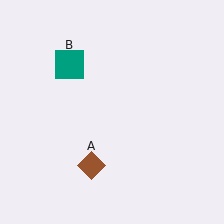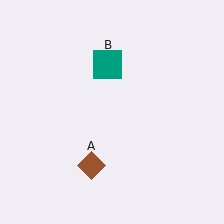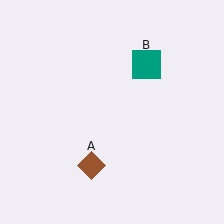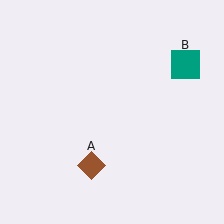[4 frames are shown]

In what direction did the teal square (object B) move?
The teal square (object B) moved right.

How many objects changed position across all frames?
1 object changed position: teal square (object B).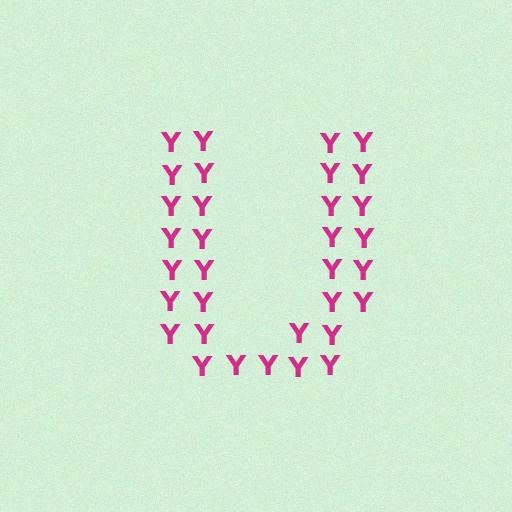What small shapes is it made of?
It is made of small letter Y's.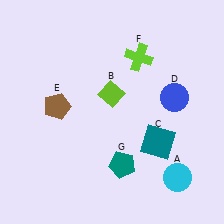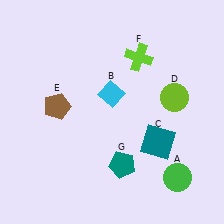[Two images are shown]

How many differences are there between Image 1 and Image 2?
There are 3 differences between the two images.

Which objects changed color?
A changed from cyan to green. B changed from lime to cyan. D changed from blue to lime.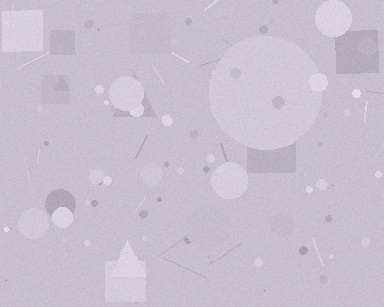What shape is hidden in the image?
A circle is hidden in the image.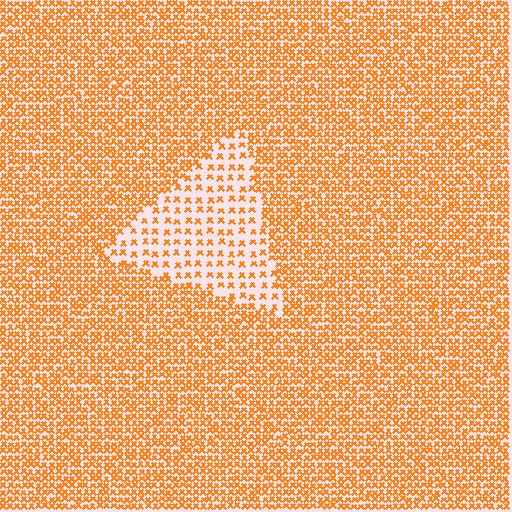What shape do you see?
I see a triangle.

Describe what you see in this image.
The image contains small orange elements arranged at two different densities. A triangle-shaped region is visible where the elements are less densely packed than the surrounding area.